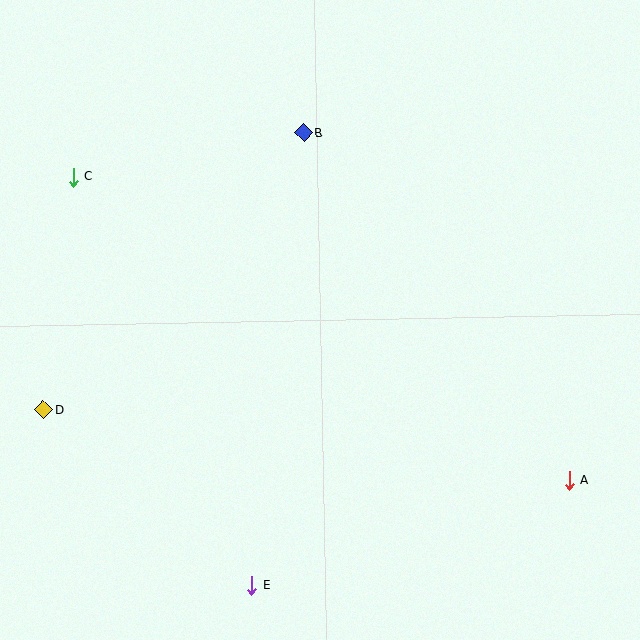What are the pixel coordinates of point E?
Point E is at (252, 585).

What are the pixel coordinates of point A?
Point A is at (570, 481).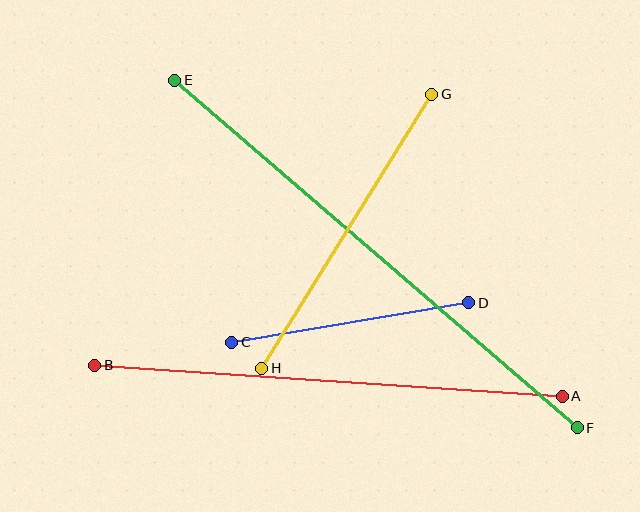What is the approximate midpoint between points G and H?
The midpoint is at approximately (347, 231) pixels.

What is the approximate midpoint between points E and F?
The midpoint is at approximately (376, 254) pixels.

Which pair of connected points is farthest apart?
Points E and F are farthest apart.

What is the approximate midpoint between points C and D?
The midpoint is at approximately (350, 323) pixels.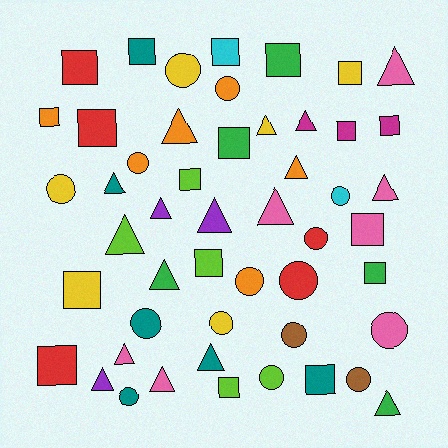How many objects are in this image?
There are 50 objects.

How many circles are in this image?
There are 15 circles.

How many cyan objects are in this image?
There are 2 cyan objects.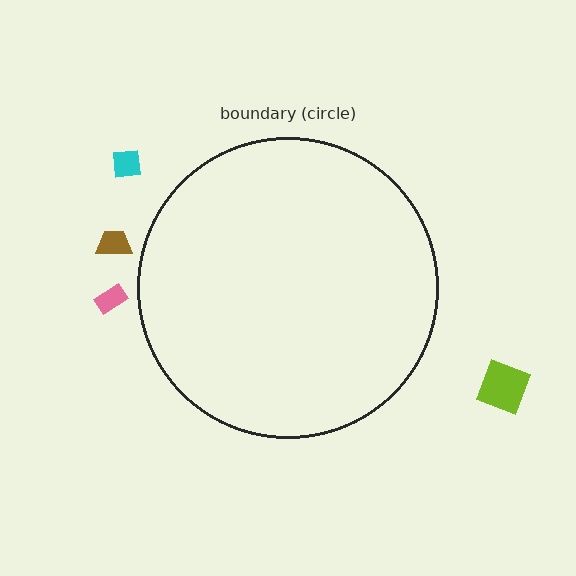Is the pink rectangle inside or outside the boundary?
Outside.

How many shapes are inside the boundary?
0 inside, 4 outside.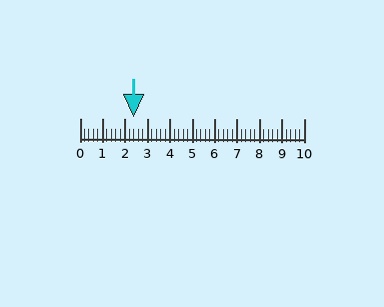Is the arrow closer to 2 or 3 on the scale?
The arrow is closer to 2.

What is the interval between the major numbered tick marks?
The major tick marks are spaced 1 units apart.